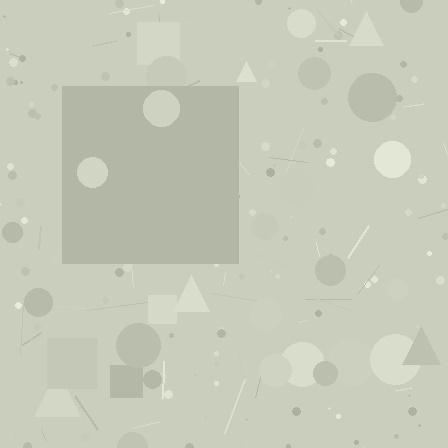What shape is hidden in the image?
A square is hidden in the image.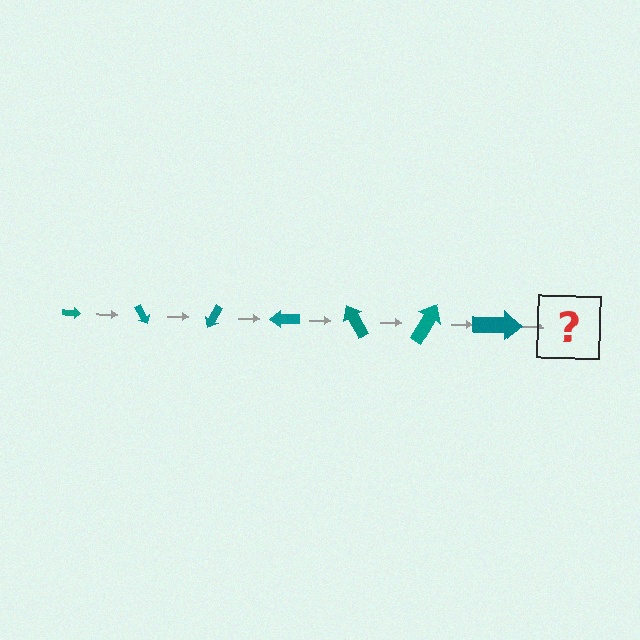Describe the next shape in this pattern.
It should be an arrow, larger than the previous one and rotated 420 degrees from the start.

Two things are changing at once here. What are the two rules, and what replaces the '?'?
The two rules are that the arrow grows larger each step and it rotates 60 degrees each step. The '?' should be an arrow, larger than the previous one and rotated 420 degrees from the start.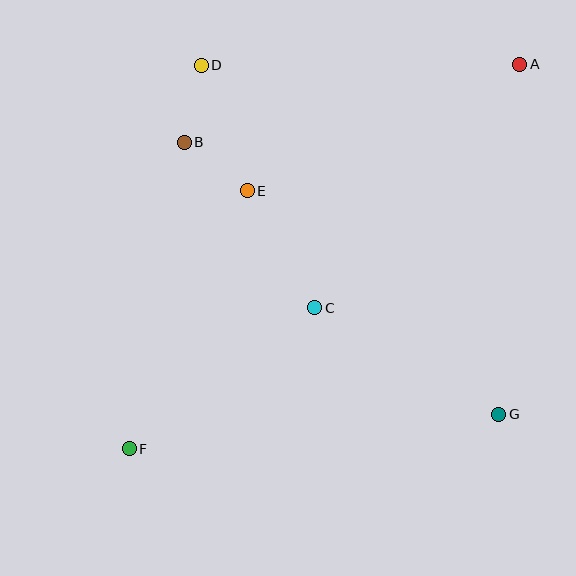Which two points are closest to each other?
Points B and D are closest to each other.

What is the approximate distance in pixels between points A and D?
The distance between A and D is approximately 318 pixels.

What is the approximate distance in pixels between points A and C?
The distance between A and C is approximately 318 pixels.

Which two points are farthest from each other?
Points A and F are farthest from each other.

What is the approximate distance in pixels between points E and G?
The distance between E and G is approximately 336 pixels.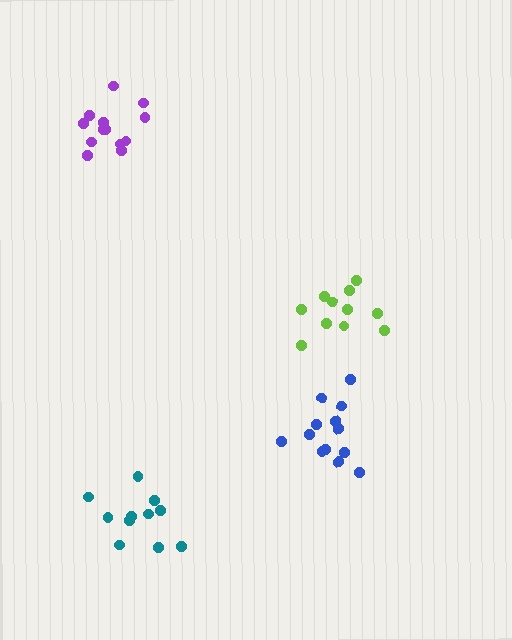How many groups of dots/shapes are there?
There are 4 groups.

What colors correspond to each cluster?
The clusters are colored: blue, teal, purple, lime.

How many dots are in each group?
Group 1: 13 dots, Group 2: 11 dots, Group 3: 13 dots, Group 4: 11 dots (48 total).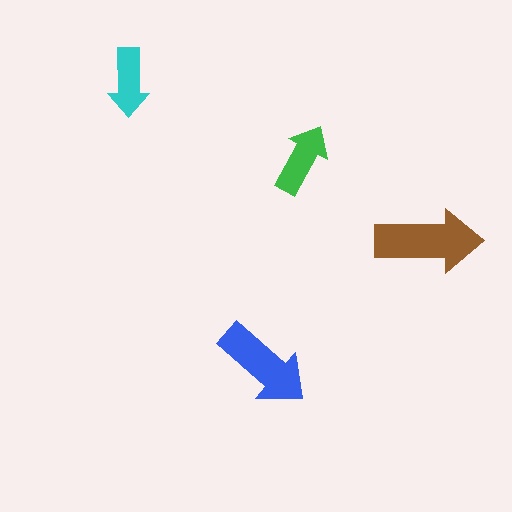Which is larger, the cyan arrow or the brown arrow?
The brown one.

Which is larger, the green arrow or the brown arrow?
The brown one.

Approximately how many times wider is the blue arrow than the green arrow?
About 1.5 times wider.